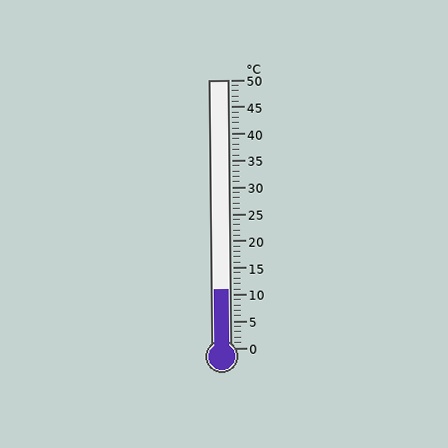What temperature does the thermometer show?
The thermometer shows approximately 11°C.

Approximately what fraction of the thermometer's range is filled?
The thermometer is filled to approximately 20% of its range.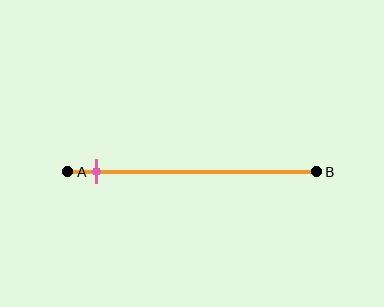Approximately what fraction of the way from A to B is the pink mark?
The pink mark is approximately 10% of the way from A to B.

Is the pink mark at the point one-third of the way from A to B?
No, the mark is at about 10% from A, not at the 33% one-third point.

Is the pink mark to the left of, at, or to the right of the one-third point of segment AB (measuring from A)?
The pink mark is to the left of the one-third point of segment AB.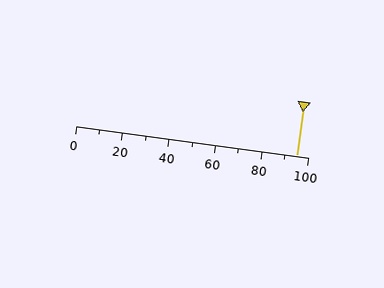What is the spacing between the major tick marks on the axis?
The major ticks are spaced 20 apart.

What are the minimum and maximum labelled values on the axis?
The axis runs from 0 to 100.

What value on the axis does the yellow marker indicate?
The marker indicates approximately 95.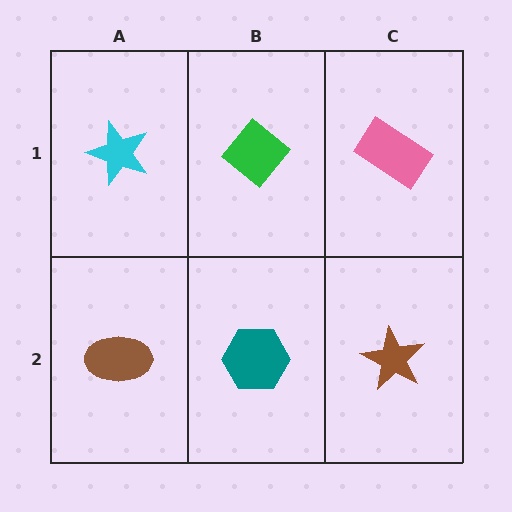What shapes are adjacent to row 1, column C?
A brown star (row 2, column C), a green diamond (row 1, column B).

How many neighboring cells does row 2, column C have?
2.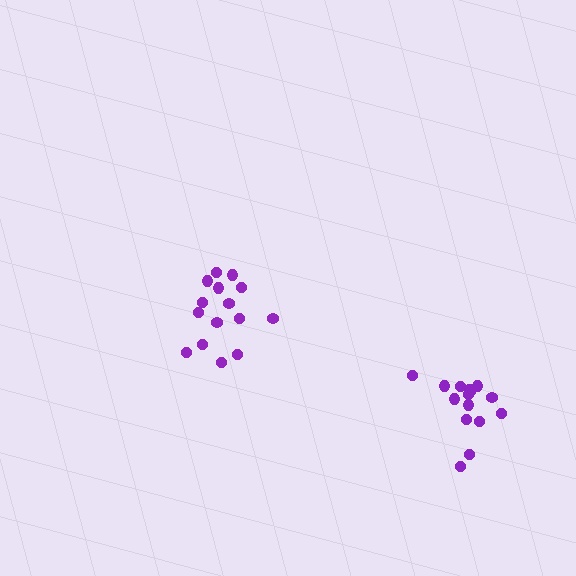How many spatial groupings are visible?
There are 2 spatial groupings.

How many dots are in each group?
Group 1: 15 dots, Group 2: 15 dots (30 total).